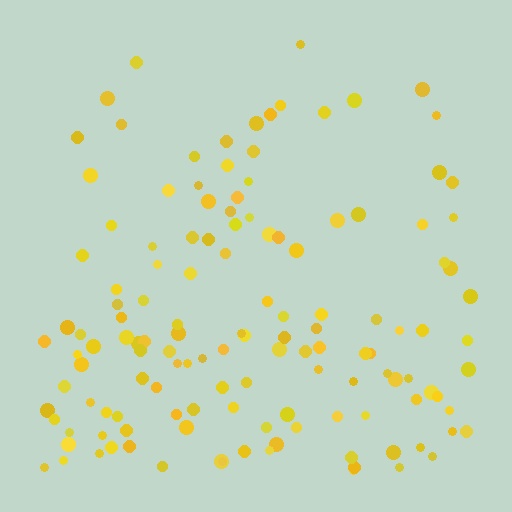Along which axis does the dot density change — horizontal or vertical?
Vertical.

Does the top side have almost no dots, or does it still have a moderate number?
Still a moderate number, just noticeably fewer than the bottom.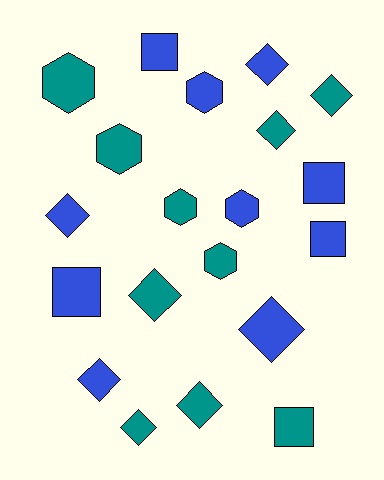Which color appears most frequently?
Teal, with 10 objects.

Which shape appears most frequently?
Diamond, with 9 objects.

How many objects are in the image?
There are 20 objects.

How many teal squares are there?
There is 1 teal square.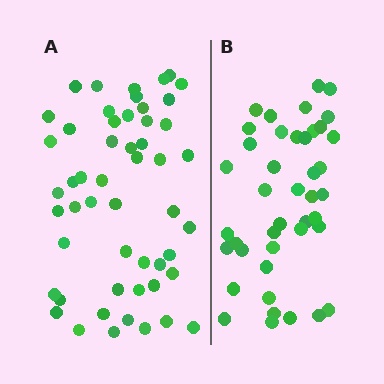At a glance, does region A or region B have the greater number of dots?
Region A (the left region) has more dots.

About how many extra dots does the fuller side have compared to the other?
Region A has roughly 10 or so more dots than region B.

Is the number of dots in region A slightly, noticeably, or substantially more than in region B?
Region A has only slightly more — the two regions are fairly close. The ratio is roughly 1.2 to 1.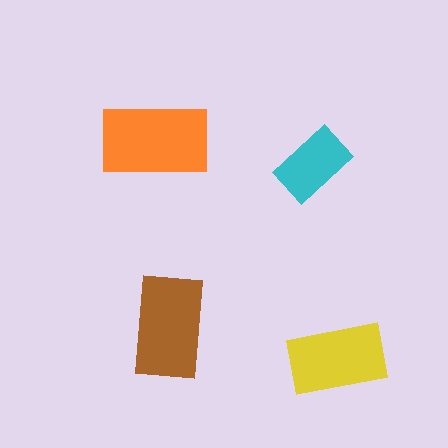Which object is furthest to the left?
The orange rectangle is leftmost.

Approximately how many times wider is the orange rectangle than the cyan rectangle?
About 1.5 times wider.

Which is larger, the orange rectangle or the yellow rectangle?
The orange one.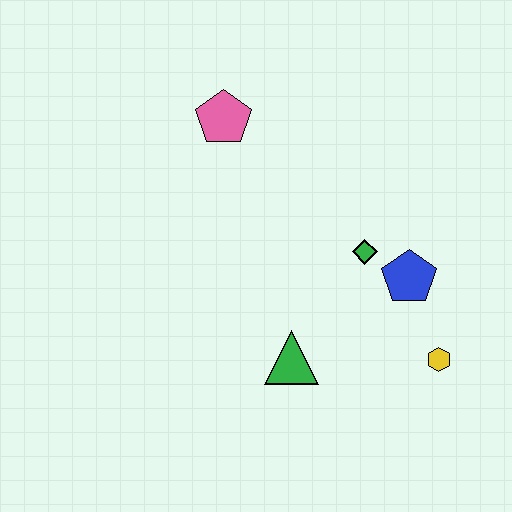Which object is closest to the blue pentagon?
The green diamond is closest to the blue pentagon.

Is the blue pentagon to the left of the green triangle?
No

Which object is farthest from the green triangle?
The pink pentagon is farthest from the green triangle.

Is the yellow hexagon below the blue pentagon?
Yes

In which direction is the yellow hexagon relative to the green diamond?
The yellow hexagon is below the green diamond.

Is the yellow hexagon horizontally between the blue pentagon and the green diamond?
No